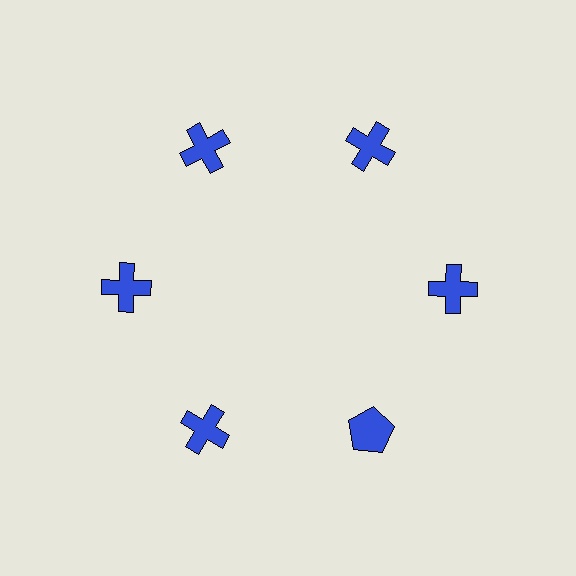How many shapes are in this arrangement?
There are 6 shapes arranged in a ring pattern.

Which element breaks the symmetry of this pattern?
The blue pentagon at roughly the 5 o'clock position breaks the symmetry. All other shapes are blue crosses.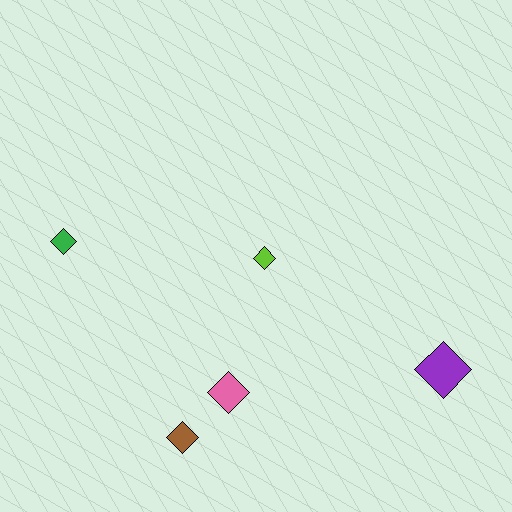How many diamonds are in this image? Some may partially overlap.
There are 5 diamonds.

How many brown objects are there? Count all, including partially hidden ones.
There is 1 brown object.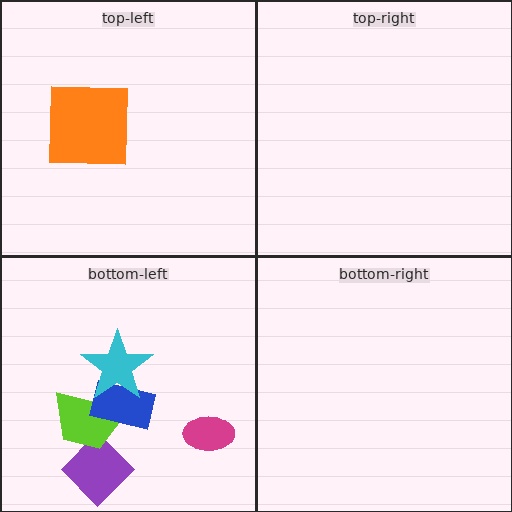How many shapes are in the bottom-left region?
5.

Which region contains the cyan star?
The bottom-left region.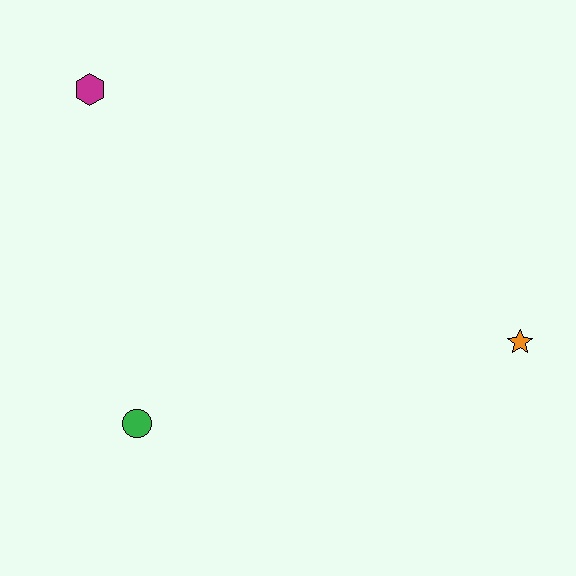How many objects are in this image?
There are 3 objects.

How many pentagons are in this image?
There are no pentagons.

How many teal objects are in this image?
There are no teal objects.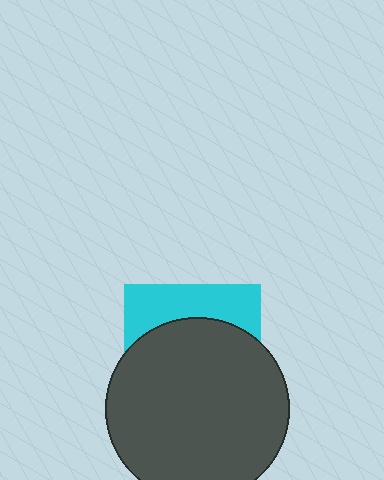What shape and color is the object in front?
The object in front is a dark gray circle.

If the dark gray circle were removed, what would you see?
You would see the complete cyan square.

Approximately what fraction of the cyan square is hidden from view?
Roughly 69% of the cyan square is hidden behind the dark gray circle.